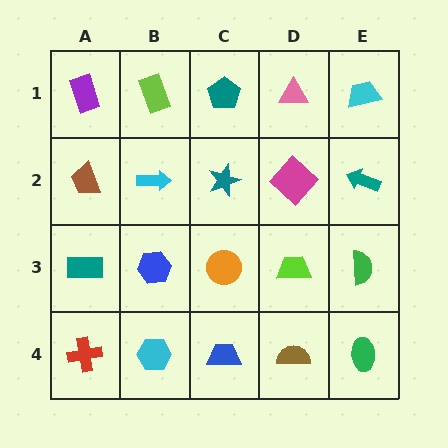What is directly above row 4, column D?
A lime trapezoid.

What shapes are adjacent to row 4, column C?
An orange circle (row 3, column C), a cyan hexagon (row 4, column B), a brown semicircle (row 4, column D).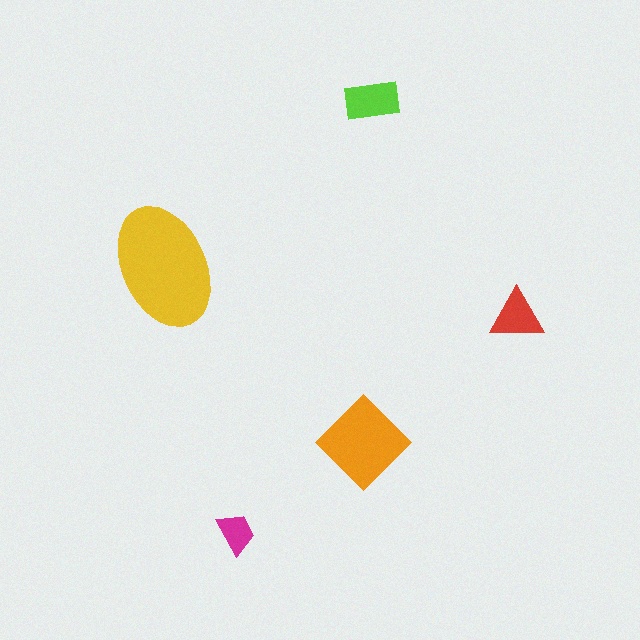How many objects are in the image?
There are 5 objects in the image.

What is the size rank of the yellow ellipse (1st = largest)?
1st.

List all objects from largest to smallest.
The yellow ellipse, the orange diamond, the lime rectangle, the red triangle, the magenta trapezoid.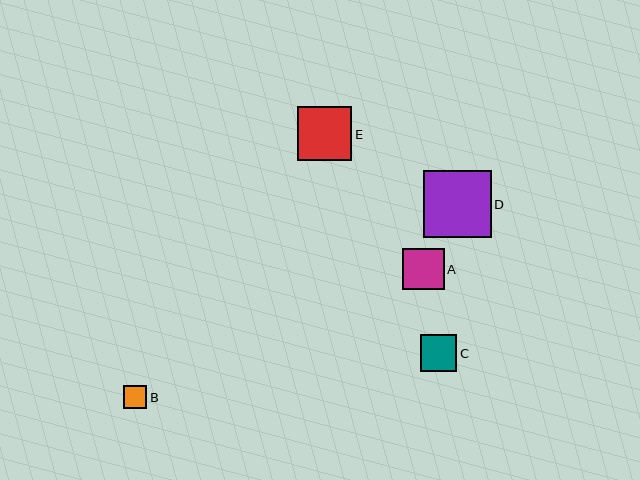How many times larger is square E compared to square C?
Square E is approximately 1.5 times the size of square C.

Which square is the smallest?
Square B is the smallest with a size of approximately 23 pixels.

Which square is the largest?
Square D is the largest with a size of approximately 67 pixels.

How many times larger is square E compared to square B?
Square E is approximately 2.3 times the size of square B.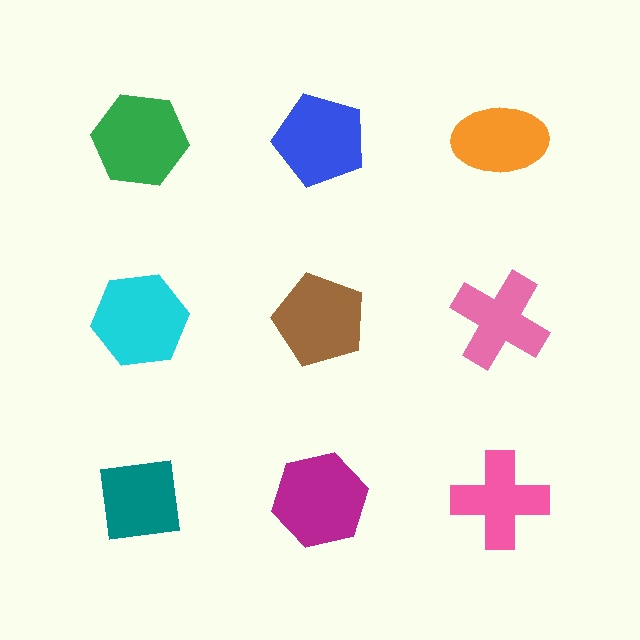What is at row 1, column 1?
A green hexagon.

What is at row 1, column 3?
An orange ellipse.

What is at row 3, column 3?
A pink cross.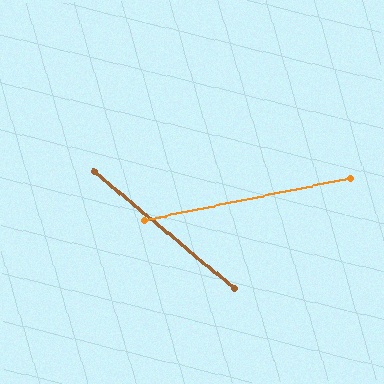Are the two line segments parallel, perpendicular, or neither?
Neither parallel nor perpendicular — they differ by about 51°.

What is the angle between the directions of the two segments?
Approximately 51 degrees.